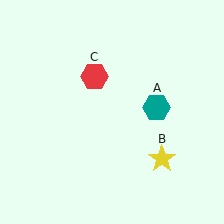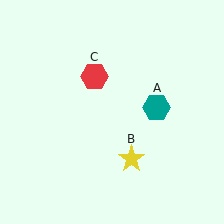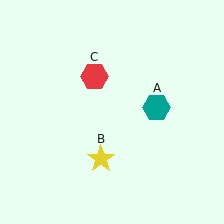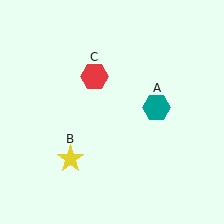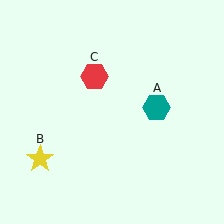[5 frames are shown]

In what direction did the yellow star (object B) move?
The yellow star (object B) moved left.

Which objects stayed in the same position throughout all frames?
Teal hexagon (object A) and red hexagon (object C) remained stationary.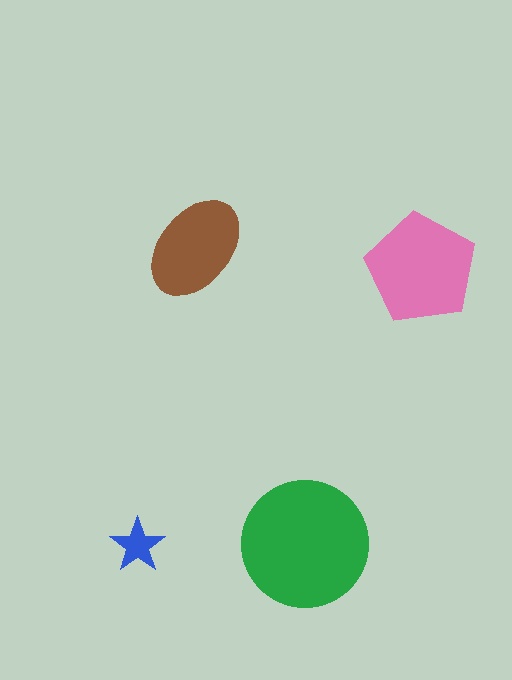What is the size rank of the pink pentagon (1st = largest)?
2nd.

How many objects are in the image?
There are 4 objects in the image.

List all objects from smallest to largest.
The blue star, the brown ellipse, the pink pentagon, the green circle.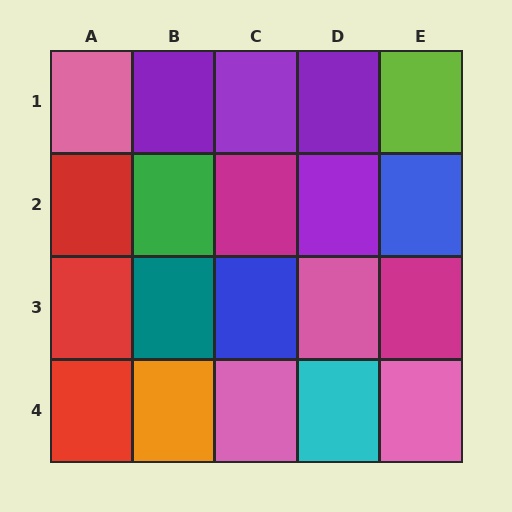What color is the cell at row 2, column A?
Red.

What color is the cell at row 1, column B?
Purple.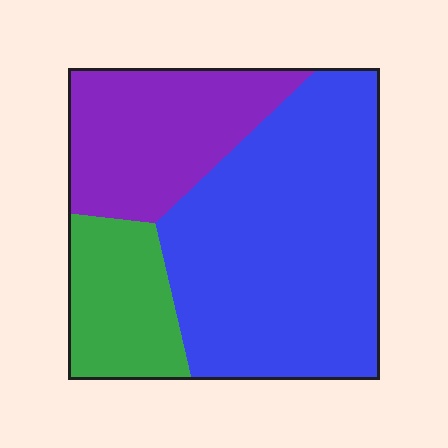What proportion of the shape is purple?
Purple takes up between a quarter and a half of the shape.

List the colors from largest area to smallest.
From largest to smallest: blue, purple, green.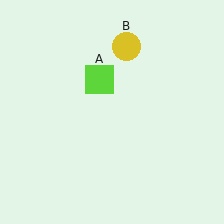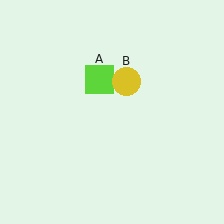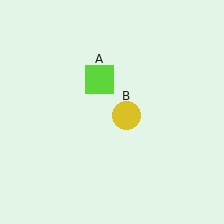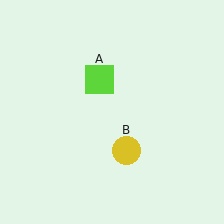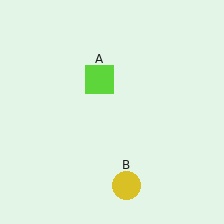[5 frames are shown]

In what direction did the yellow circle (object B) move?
The yellow circle (object B) moved down.